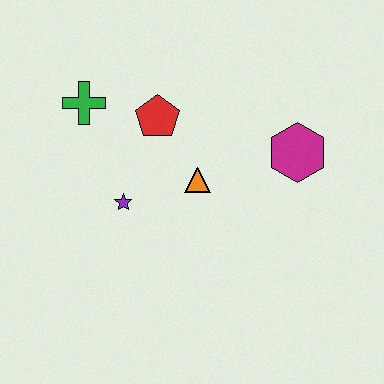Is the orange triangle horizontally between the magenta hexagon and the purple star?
Yes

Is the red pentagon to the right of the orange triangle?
No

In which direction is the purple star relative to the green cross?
The purple star is below the green cross.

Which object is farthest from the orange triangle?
The green cross is farthest from the orange triangle.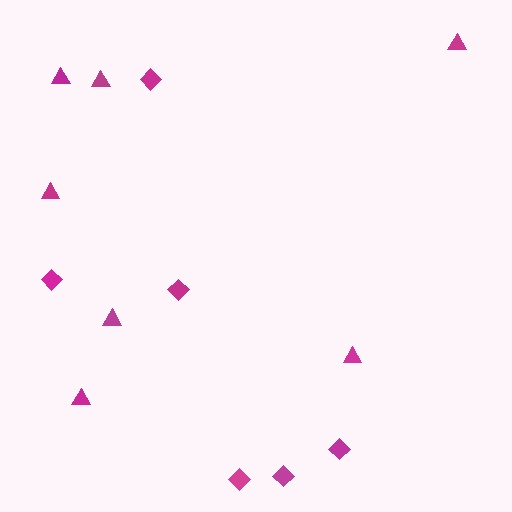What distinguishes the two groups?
There are 2 groups: one group of diamonds (6) and one group of triangles (7).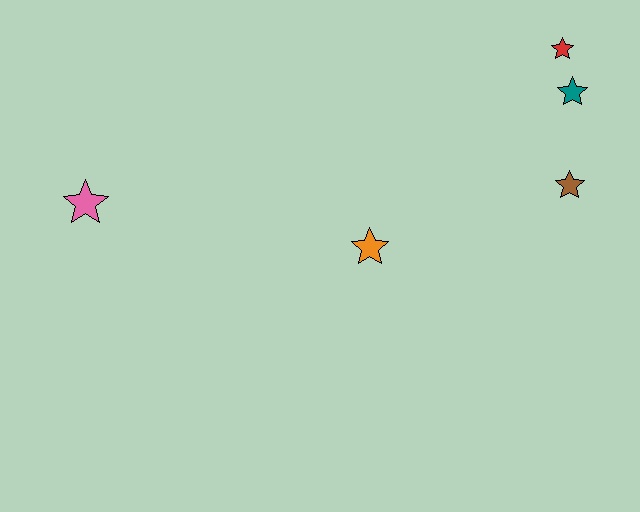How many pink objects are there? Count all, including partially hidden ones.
There is 1 pink object.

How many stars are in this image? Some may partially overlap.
There are 5 stars.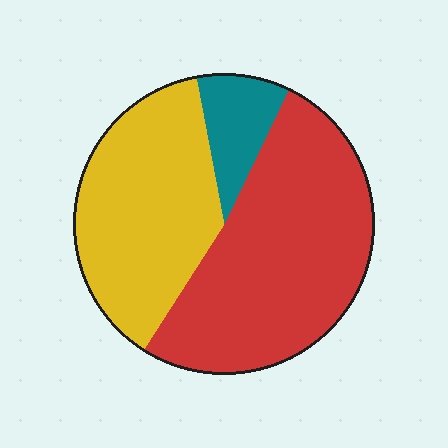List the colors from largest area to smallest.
From largest to smallest: red, yellow, teal.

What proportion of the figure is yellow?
Yellow takes up between a quarter and a half of the figure.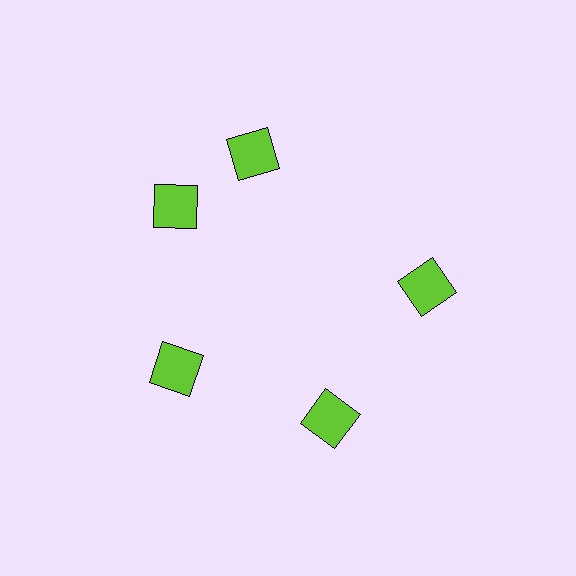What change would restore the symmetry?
The symmetry would be restored by rotating it back into even spacing with its neighbors so that all 5 squares sit at equal angles and equal distance from the center.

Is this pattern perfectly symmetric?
No. The 5 lime squares are arranged in a ring, but one element near the 1 o'clock position is rotated out of alignment along the ring, breaking the 5-fold rotational symmetry.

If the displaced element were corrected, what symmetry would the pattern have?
It would have 5-fold rotational symmetry — the pattern would map onto itself every 72 degrees.